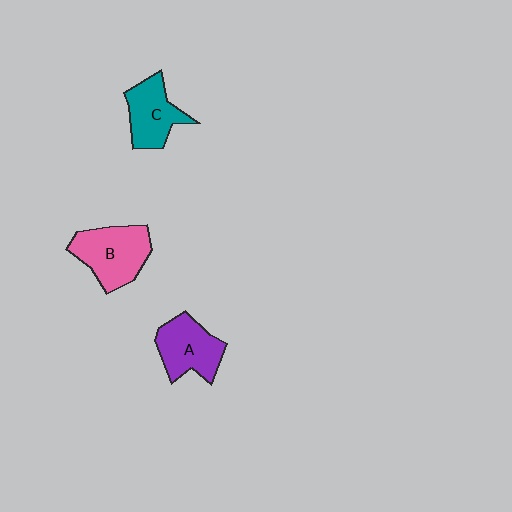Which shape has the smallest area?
Shape C (teal).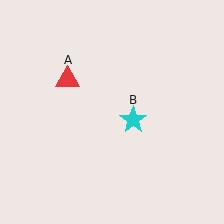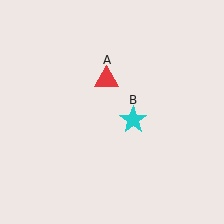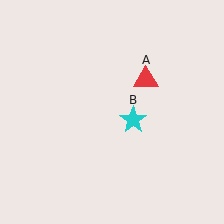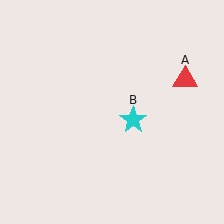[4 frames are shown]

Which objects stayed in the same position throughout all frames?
Cyan star (object B) remained stationary.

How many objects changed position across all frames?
1 object changed position: red triangle (object A).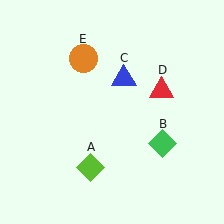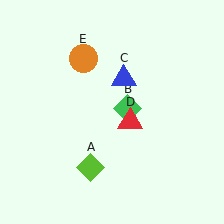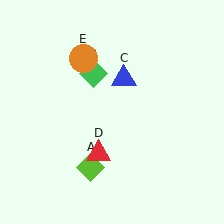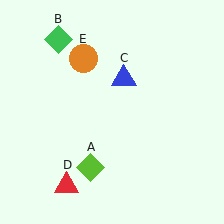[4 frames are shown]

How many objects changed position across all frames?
2 objects changed position: green diamond (object B), red triangle (object D).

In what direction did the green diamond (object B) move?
The green diamond (object B) moved up and to the left.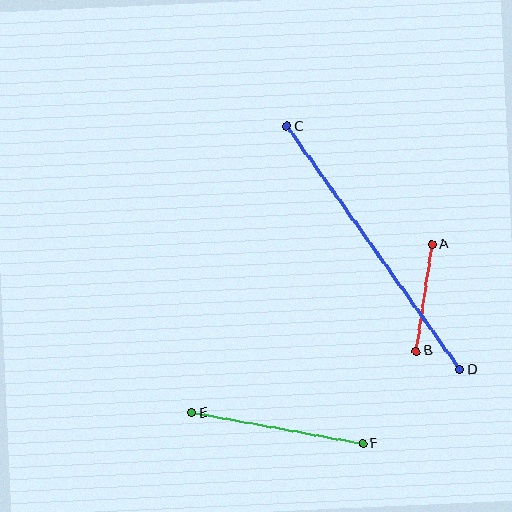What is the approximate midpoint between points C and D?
The midpoint is at approximately (374, 248) pixels.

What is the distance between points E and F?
The distance is approximately 174 pixels.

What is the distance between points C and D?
The distance is approximately 299 pixels.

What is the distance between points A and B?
The distance is approximately 108 pixels.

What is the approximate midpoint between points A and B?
The midpoint is at approximately (424, 298) pixels.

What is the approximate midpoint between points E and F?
The midpoint is at approximately (277, 428) pixels.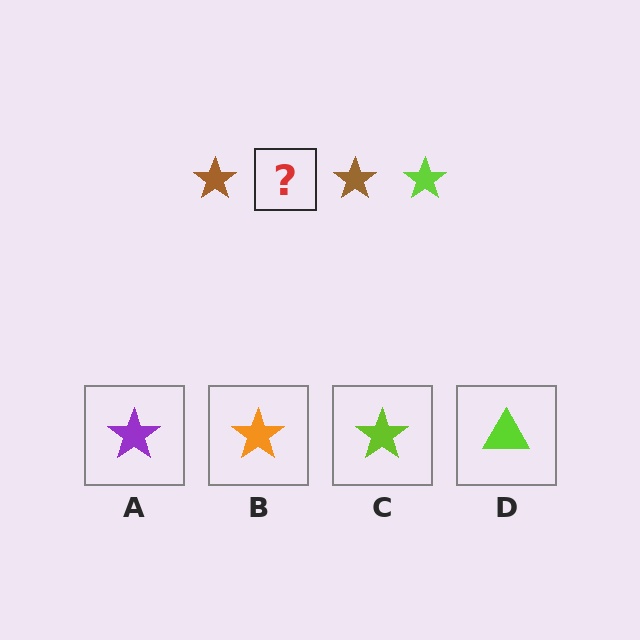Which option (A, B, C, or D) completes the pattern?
C.